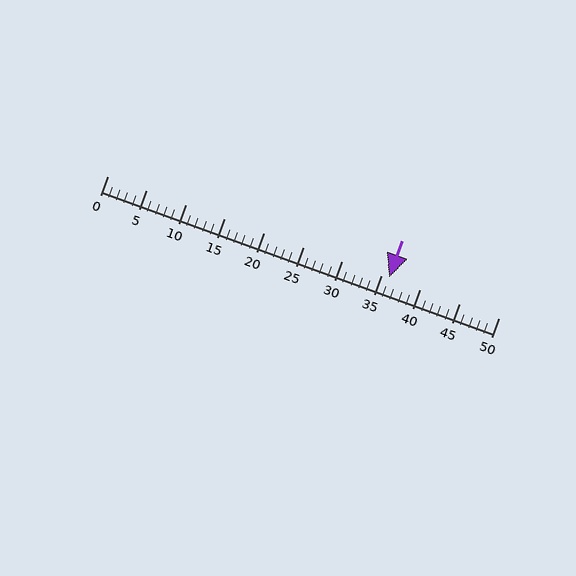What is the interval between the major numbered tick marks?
The major tick marks are spaced 5 units apart.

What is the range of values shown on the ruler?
The ruler shows values from 0 to 50.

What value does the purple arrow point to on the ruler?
The purple arrow points to approximately 36.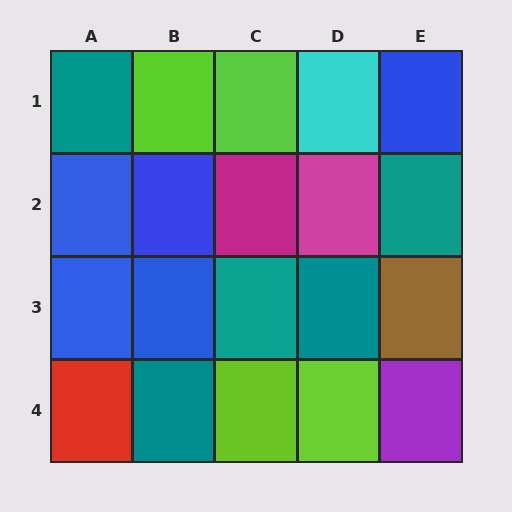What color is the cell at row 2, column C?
Magenta.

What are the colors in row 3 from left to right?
Blue, blue, teal, teal, brown.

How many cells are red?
1 cell is red.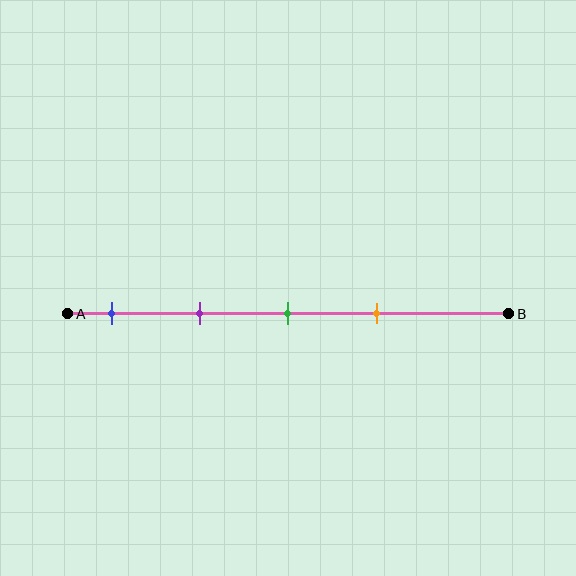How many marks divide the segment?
There are 4 marks dividing the segment.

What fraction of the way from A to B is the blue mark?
The blue mark is approximately 10% (0.1) of the way from A to B.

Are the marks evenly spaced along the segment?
Yes, the marks are approximately evenly spaced.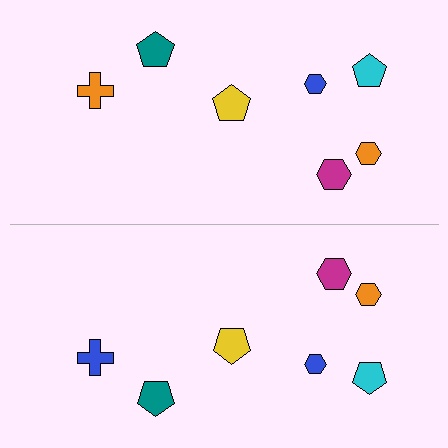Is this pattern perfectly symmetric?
No, the pattern is not perfectly symmetric. The blue cross on the bottom side breaks the symmetry — its mirror counterpart is orange.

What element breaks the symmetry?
The blue cross on the bottom side breaks the symmetry — its mirror counterpart is orange.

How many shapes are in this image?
There are 14 shapes in this image.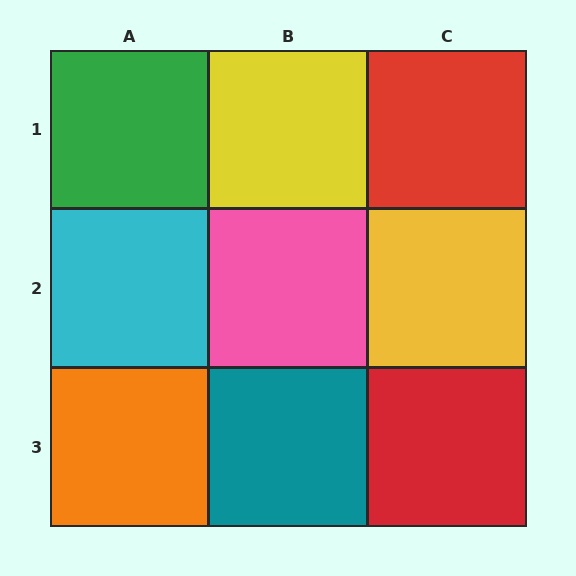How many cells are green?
1 cell is green.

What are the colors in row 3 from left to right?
Orange, teal, red.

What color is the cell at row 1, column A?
Green.